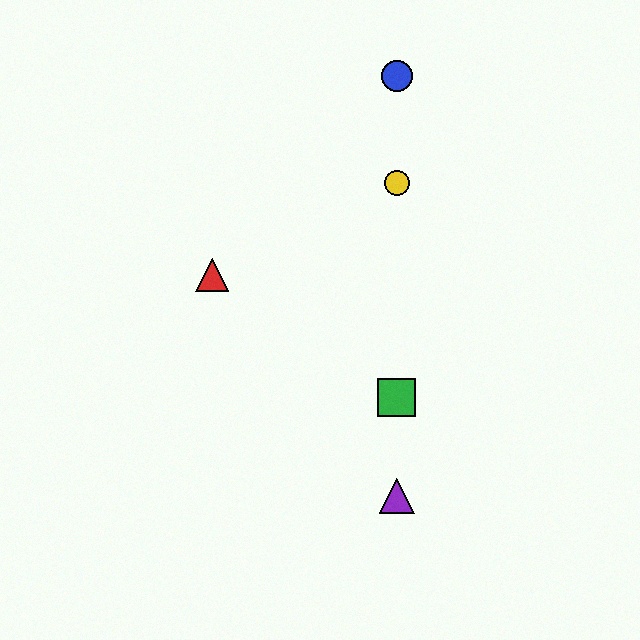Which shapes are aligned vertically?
The blue circle, the green square, the yellow circle, the purple triangle are aligned vertically.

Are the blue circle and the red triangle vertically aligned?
No, the blue circle is at x≈397 and the red triangle is at x≈212.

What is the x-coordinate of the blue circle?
The blue circle is at x≈397.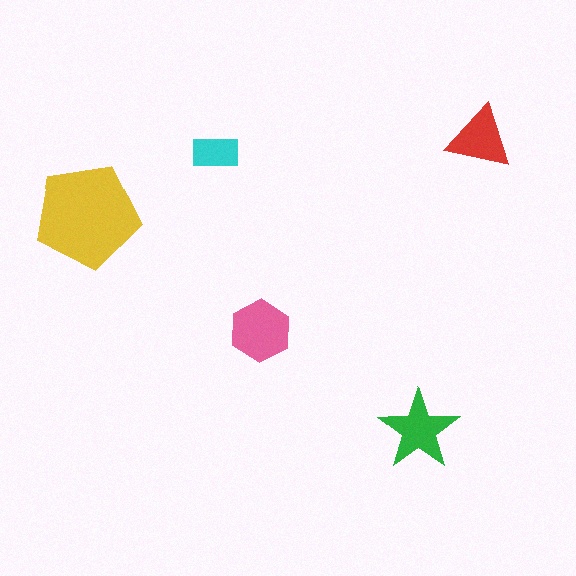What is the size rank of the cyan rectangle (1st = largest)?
5th.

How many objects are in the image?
There are 5 objects in the image.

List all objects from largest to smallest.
The yellow pentagon, the pink hexagon, the green star, the red triangle, the cyan rectangle.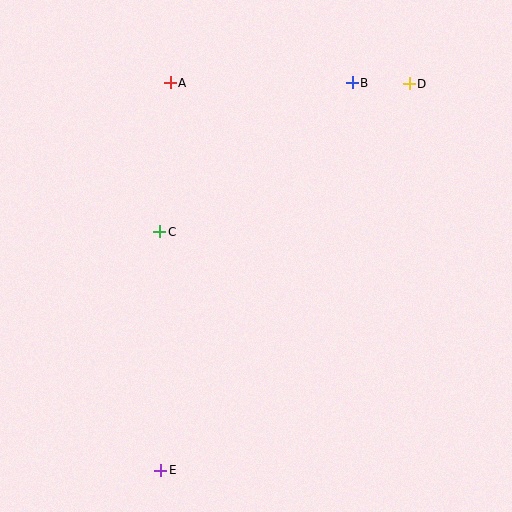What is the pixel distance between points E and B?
The distance between E and B is 432 pixels.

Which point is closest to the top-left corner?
Point A is closest to the top-left corner.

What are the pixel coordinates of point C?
Point C is at (160, 232).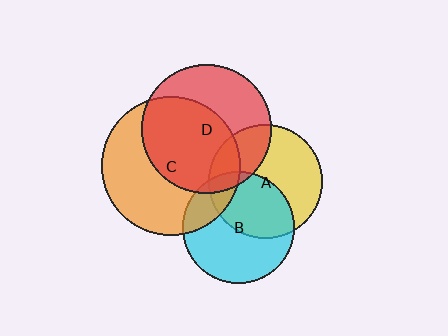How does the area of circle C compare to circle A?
Approximately 1.5 times.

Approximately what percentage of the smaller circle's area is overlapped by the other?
Approximately 55%.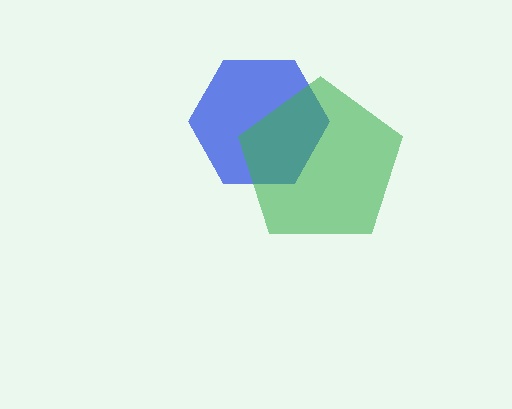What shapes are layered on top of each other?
The layered shapes are: a blue hexagon, a green pentagon.